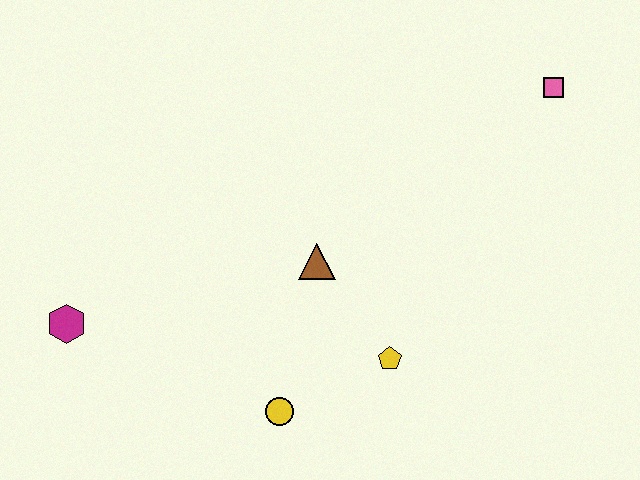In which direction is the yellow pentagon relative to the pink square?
The yellow pentagon is below the pink square.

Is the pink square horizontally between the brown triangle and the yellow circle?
No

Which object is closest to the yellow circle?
The yellow pentagon is closest to the yellow circle.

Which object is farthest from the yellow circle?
The pink square is farthest from the yellow circle.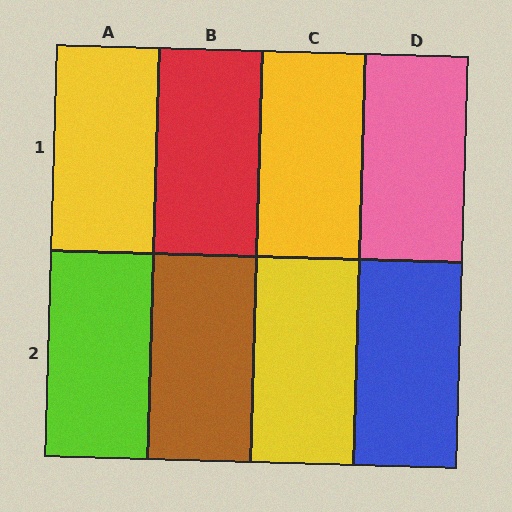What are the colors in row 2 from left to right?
Lime, brown, yellow, blue.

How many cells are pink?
1 cell is pink.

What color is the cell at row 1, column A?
Yellow.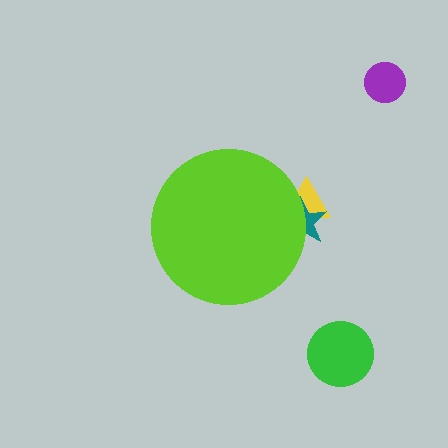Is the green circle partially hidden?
No, the green circle is fully visible.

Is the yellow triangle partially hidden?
Yes, the yellow triangle is partially hidden behind the lime circle.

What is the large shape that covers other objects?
A lime circle.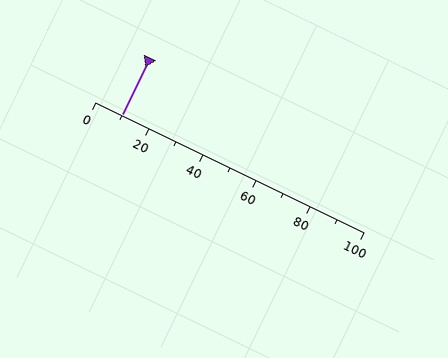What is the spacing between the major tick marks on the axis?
The major ticks are spaced 20 apart.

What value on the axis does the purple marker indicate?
The marker indicates approximately 10.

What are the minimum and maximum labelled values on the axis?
The axis runs from 0 to 100.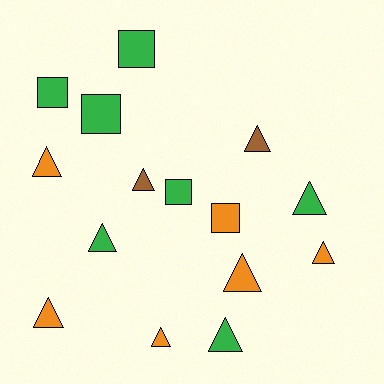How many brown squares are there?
There are no brown squares.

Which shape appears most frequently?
Triangle, with 10 objects.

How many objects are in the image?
There are 15 objects.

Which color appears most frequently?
Green, with 7 objects.